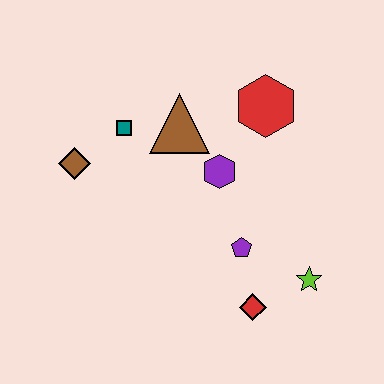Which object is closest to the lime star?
The red diamond is closest to the lime star.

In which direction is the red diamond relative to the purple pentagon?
The red diamond is below the purple pentagon.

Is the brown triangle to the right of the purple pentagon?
No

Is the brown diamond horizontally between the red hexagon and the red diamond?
No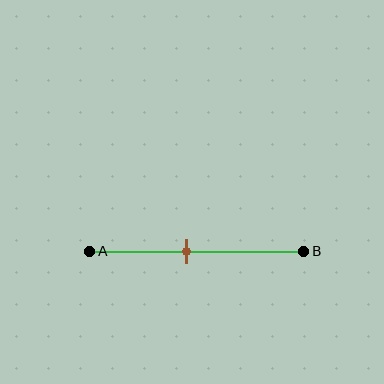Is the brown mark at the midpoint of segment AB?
No, the mark is at about 45% from A, not at the 50% midpoint.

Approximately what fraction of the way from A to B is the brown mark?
The brown mark is approximately 45% of the way from A to B.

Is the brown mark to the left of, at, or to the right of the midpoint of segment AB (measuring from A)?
The brown mark is to the left of the midpoint of segment AB.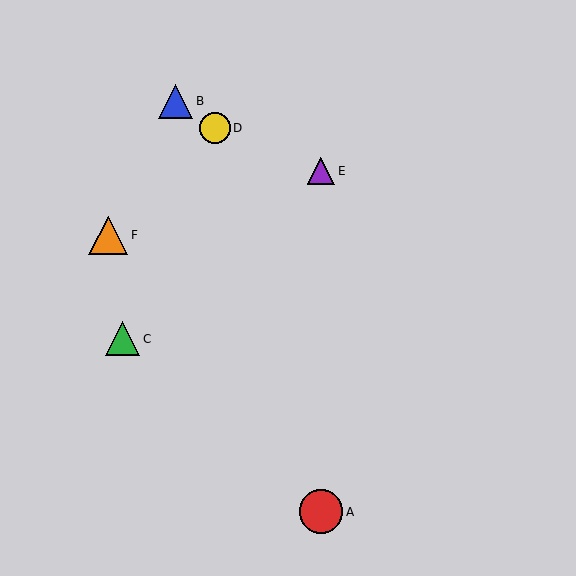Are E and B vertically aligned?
No, E is at x≈321 and B is at x≈176.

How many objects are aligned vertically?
2 objects (A, E) are aligned vertically.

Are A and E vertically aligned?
Yes, both are at x≈321.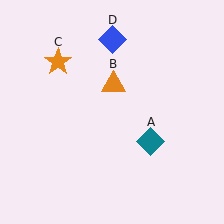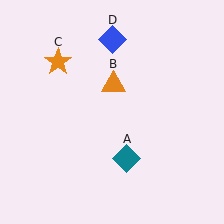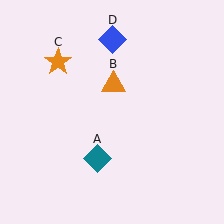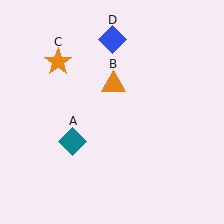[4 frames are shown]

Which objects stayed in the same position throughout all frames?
Orange triangle (object B) and orange star (object C) and blue diamond (object D) remained stationary.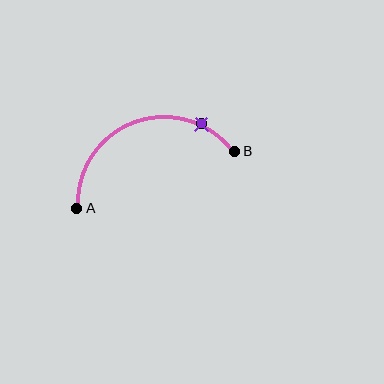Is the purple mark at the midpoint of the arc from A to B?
No. The purple mark lies on the arc but is closer to endpoint B. The arc midpoint would be at the point on the curve equidistant along the arc from both A and B.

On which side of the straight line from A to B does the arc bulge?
The arc bulges above the straight line connecting A and B.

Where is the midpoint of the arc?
The arc midpoint is the point on the curve farthest from the straight line joining A and B. It sits above that line.